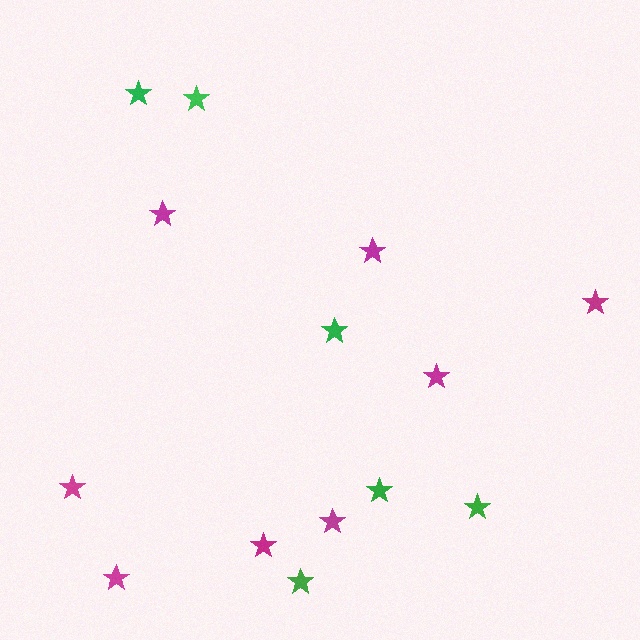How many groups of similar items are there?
There are 2 groups: one group of magenta stars (8) and one group of green stars (6).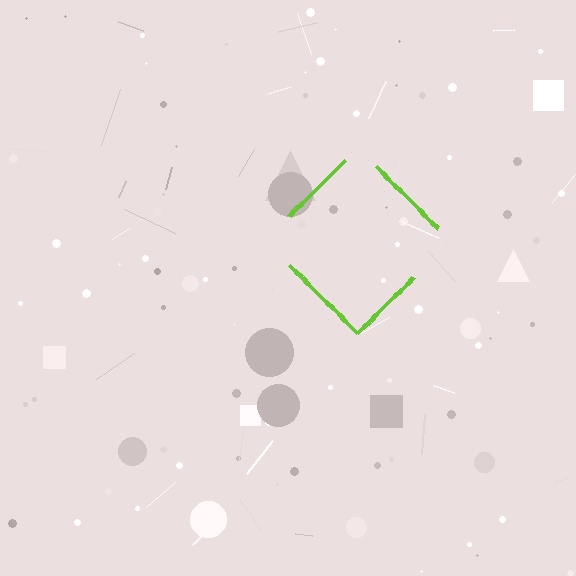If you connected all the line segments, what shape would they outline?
They would outline a diamond.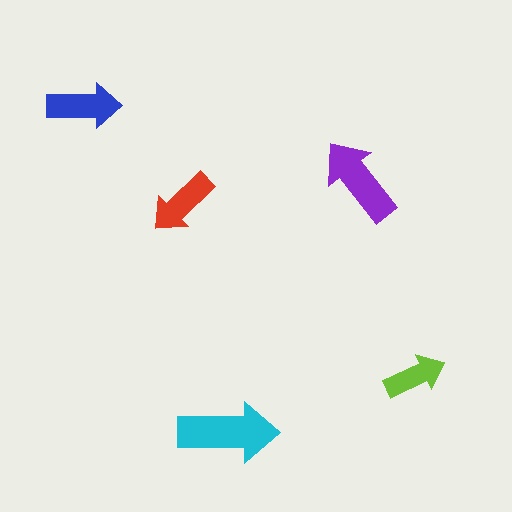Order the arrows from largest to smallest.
the cyan one, the purple one, the blue one, the red one, the lime one.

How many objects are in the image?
There are 5 objects in the image.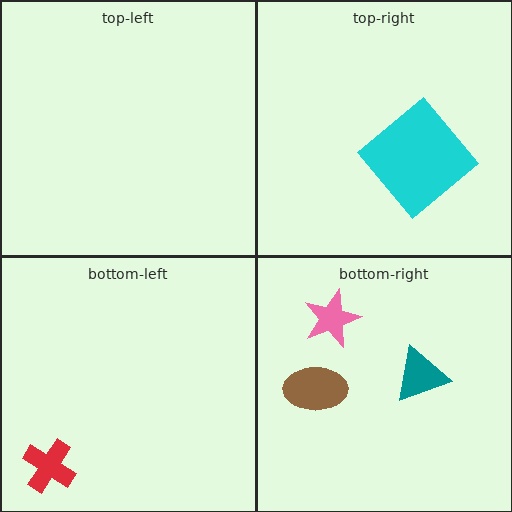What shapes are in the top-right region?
The cyan diamond.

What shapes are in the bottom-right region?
The teal triangle, the brown ellipse, the pink star.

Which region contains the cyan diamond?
The top-right region.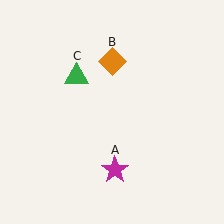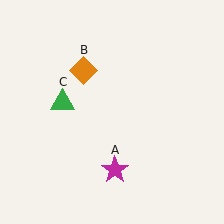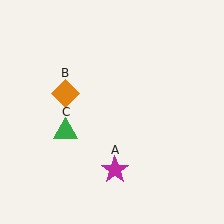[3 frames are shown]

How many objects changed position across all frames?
2 objects changed position: orange diamond (object B), green triangle (object C).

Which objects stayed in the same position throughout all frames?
Magenta star (object A) remained stationary.